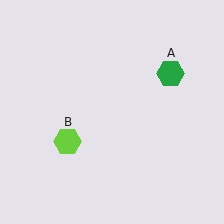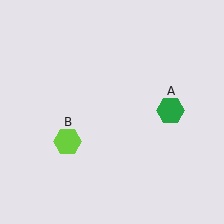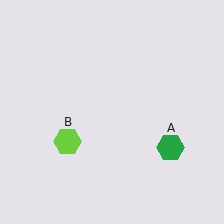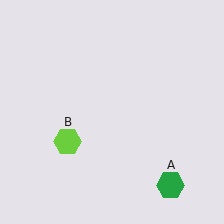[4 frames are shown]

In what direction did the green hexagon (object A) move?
The green hexagon (object A) moved down.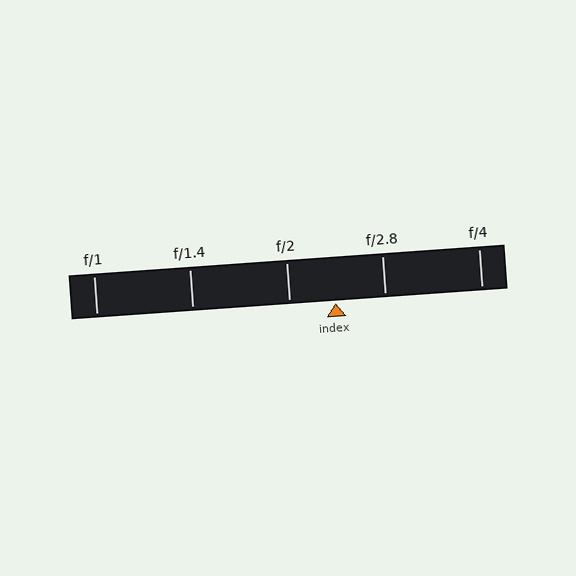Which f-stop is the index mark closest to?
The index mark is closest to f/2.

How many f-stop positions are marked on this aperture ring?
There are 5 f-stop positions marked.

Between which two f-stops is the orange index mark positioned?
The index mark is between f/2 and f/2.8.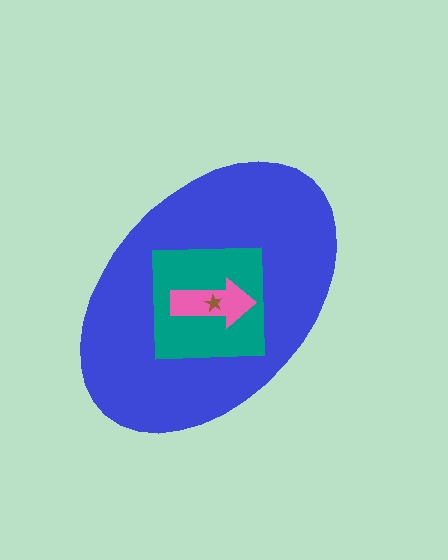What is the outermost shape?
The blue ellipse.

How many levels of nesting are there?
4.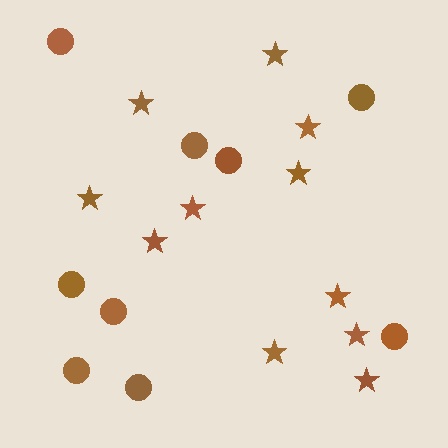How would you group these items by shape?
There are 2 groups: one group of circles (9) and one group of stars (11).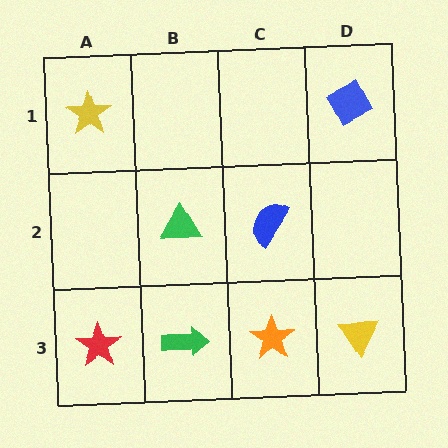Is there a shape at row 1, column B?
No, that cell is empty.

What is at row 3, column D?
A yellow triangle.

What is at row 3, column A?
A red star.